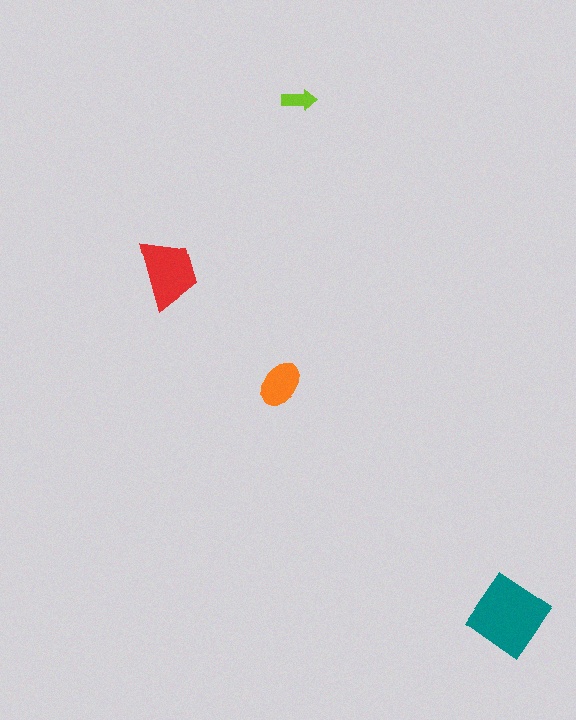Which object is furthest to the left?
The red trapezoid is leftmost.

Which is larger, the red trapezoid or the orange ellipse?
The red trapezoid.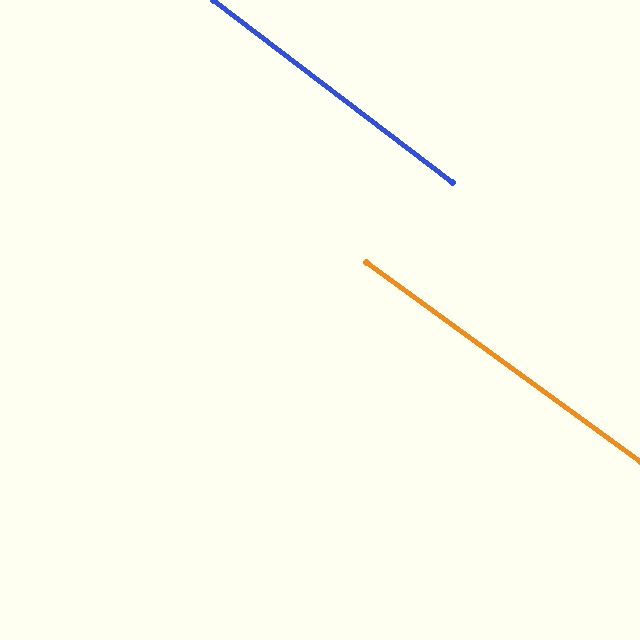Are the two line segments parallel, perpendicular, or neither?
Parallel — their directions differ by only 1.3°.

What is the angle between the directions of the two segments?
Approximately 1 degree.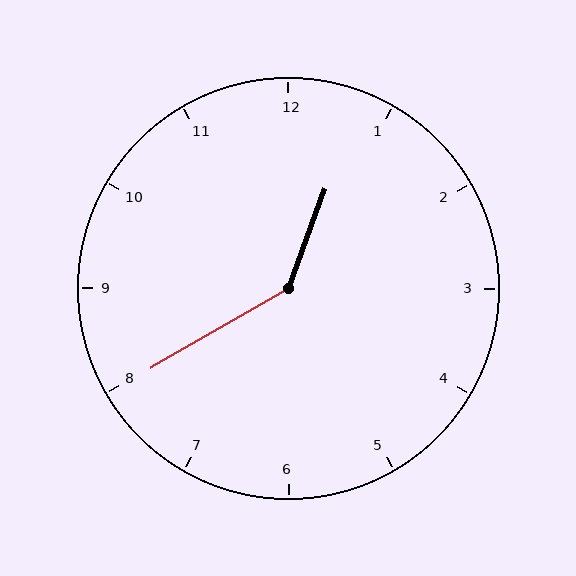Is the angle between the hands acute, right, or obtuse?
It is obtuse.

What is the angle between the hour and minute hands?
Approximately 140 degrees.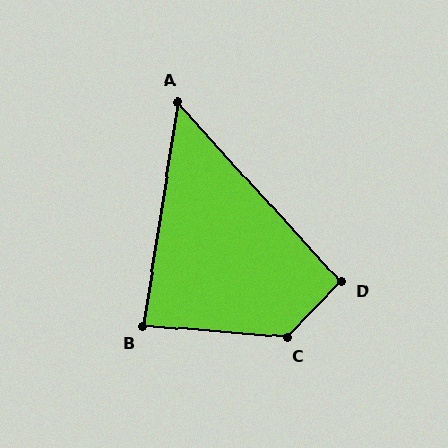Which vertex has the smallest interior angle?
A, at approximately 51 degrees.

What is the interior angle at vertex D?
Approximately 94 degrees (approximately right).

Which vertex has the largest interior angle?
C, at approximately 129 degrees.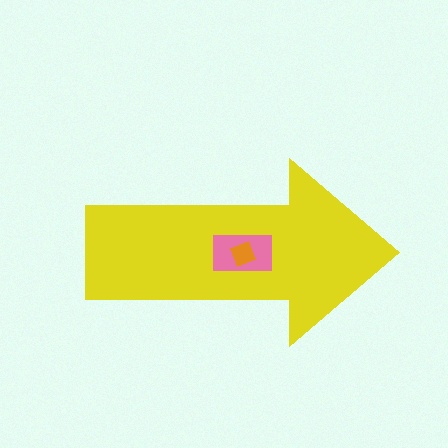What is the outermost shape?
The yellow arrow.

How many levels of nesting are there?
3.